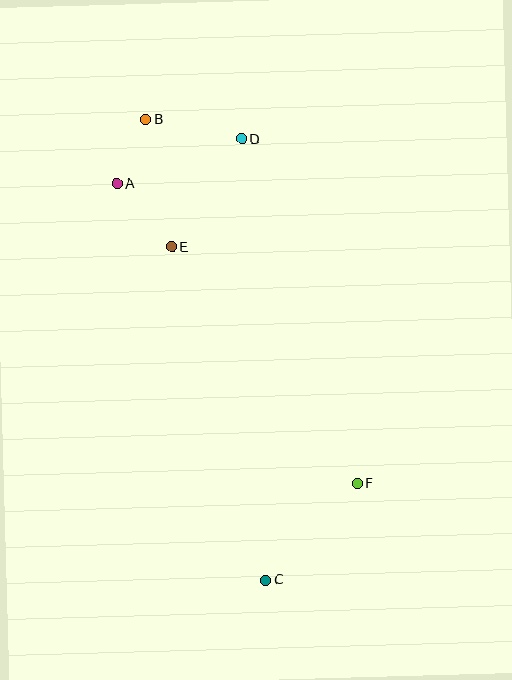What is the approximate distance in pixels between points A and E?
The distance between A and E is approximately 84 pixels.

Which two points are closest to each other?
Points A and B are closest to each other.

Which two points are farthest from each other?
Points B and C are farthest from each other.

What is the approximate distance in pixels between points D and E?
The distance between D and E is approximately 129 pixels.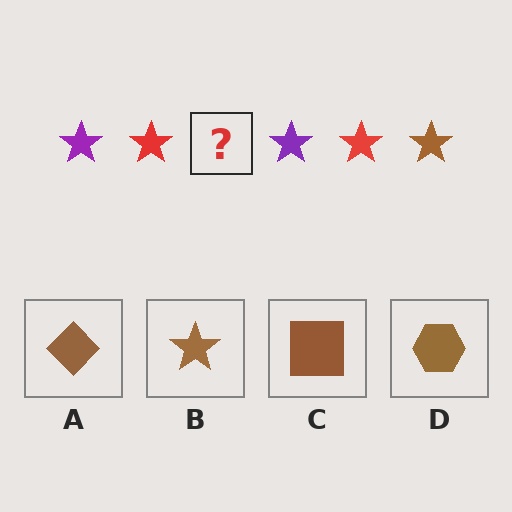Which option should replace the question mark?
Option B.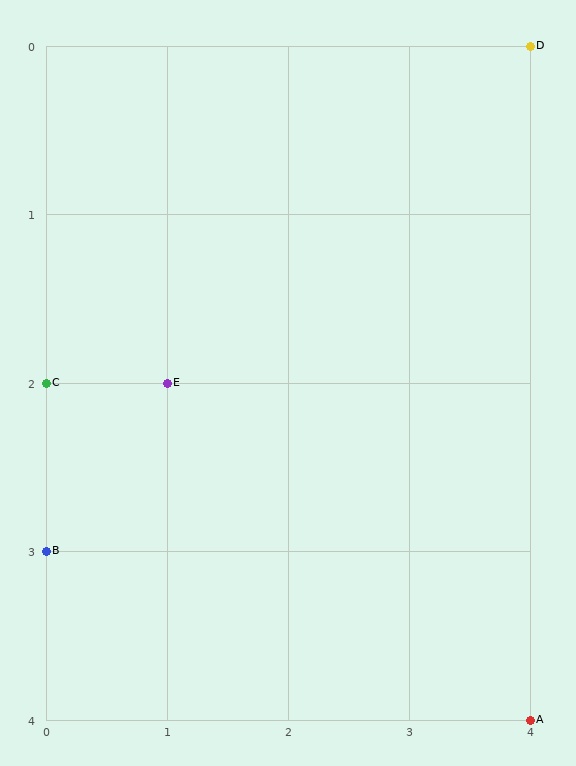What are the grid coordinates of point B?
Point B is at grid coordinates (0, 3).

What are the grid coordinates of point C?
Point C is at grid coordinates (0, 2).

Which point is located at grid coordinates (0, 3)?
Point B is at (0, 3).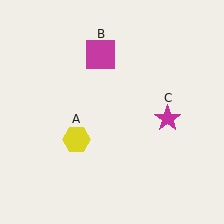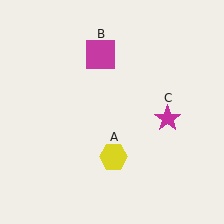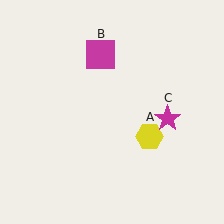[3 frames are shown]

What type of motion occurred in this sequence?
The yellow hexagon (object A) rotated counterclockwise around the center of the scene.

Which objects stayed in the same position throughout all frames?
Magenta square (object B) and magenta star (object C) remained stationary.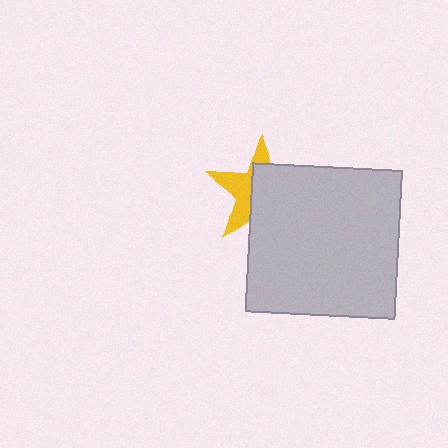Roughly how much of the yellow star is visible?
A small part of it is visible (roughly 42%).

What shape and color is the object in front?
The object in front is a light gray square.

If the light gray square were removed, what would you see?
You would see the complete yellow star.